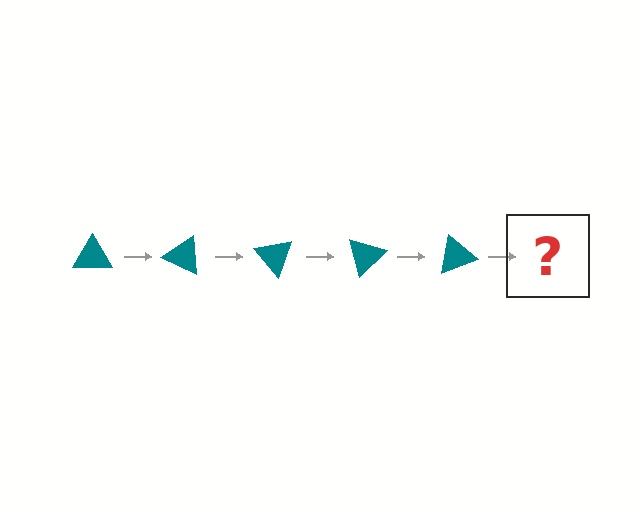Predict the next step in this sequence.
The next step is a teal triangle rotated 125 degrees.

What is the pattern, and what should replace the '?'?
The pattern is that the triangle rotates 25 degrees each step. The '?' should be a teal triangle rotated 125 degrees.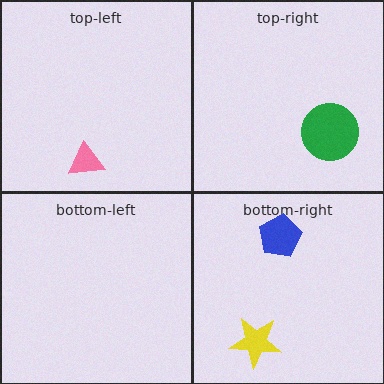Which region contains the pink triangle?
The top-left region.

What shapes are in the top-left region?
The pink triangle.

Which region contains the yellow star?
The bottom-right region.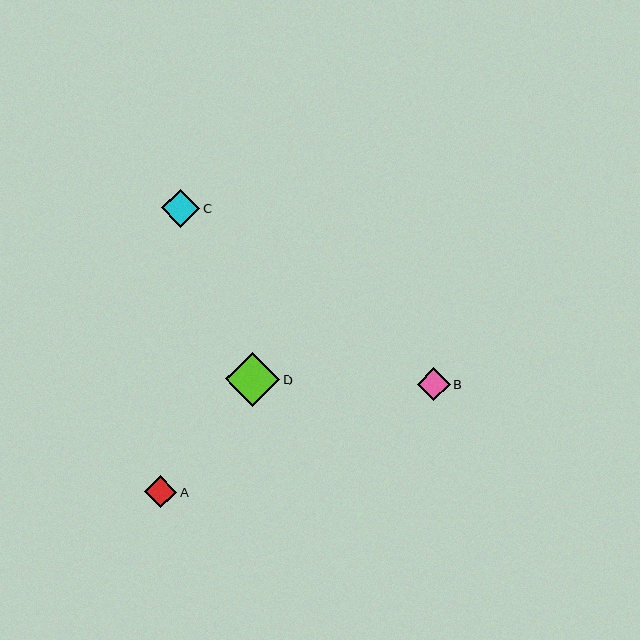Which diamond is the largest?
Diamond D is the largest with a size of approximately 54 pixels.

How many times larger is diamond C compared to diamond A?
Diamond C is approximately 1.2 times the size of diamond A.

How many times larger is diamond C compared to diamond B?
Diamond C is approximately 1.2 times the size of diamond B.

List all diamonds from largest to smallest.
From largest to smallest: D, C, B, A.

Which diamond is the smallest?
Diamond A is the smallest with a size of approximately 32 pixels.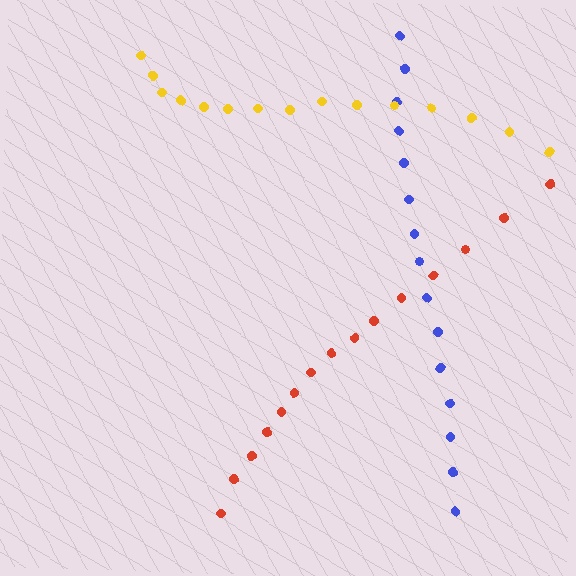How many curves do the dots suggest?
There are 3 distinct paths.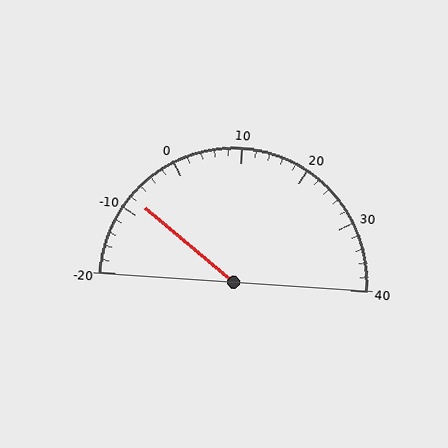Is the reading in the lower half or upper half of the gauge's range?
The reading is in the lower half of the range (-20 to 40).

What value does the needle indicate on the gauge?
The needle indicates approximately -8.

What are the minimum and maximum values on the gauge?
The gauge ranges from -20 to 40.